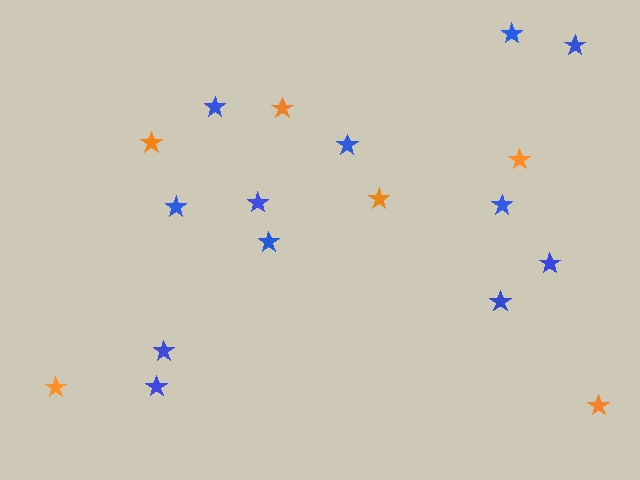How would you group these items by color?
There are 2 groups: one group of orange stars (6) and one group of blue stars (12).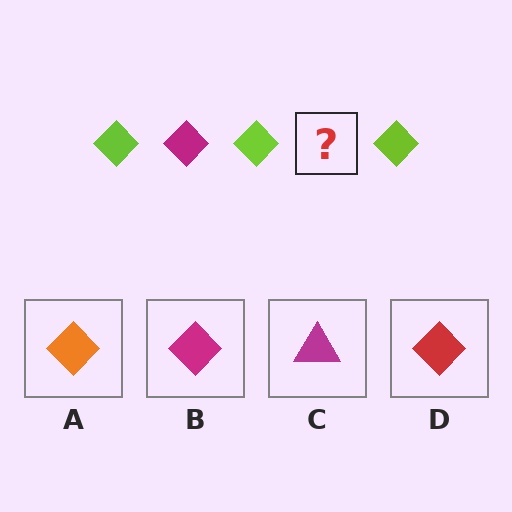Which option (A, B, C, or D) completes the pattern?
B.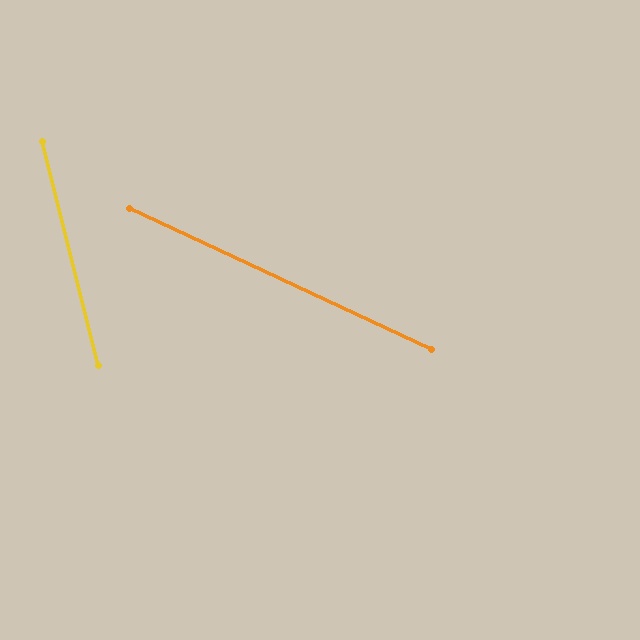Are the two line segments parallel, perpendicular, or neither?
Neither parallel nor perpendicular — they differ by about 51°.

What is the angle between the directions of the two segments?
Approximately 51 degrees.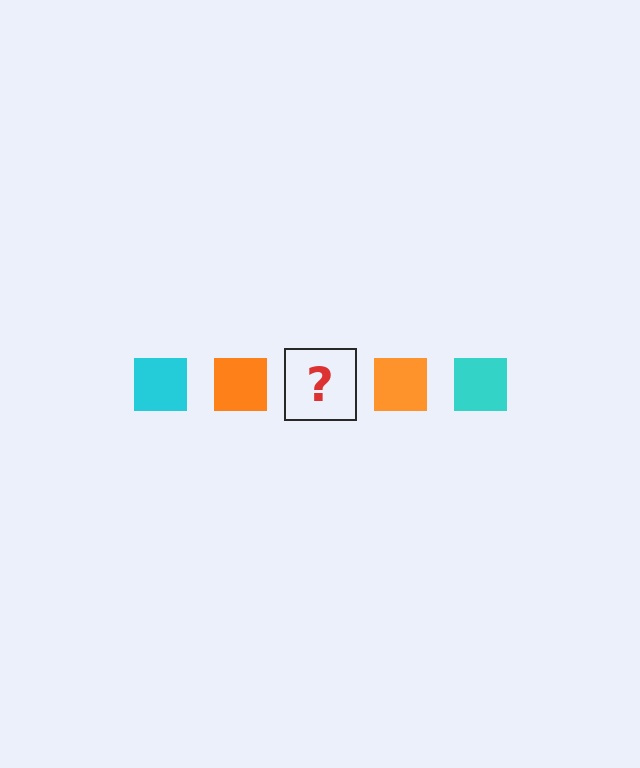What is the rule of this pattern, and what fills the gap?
The rule is that the pattern cycles through cyan, orange squares. The gap should be filled with a cyan square.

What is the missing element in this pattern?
The missing element is a cyan square.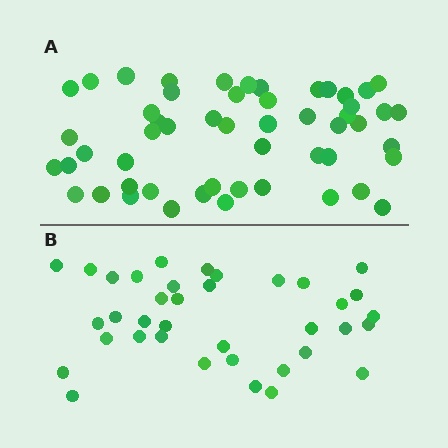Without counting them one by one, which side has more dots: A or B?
Region A (the top region) has more dots.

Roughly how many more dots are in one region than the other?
Region A has approximately 15 more dots than region B.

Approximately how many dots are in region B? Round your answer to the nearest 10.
About 40 dots. (The exact count is 37, which rounds to 40.)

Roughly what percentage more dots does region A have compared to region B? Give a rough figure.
About 45% more.